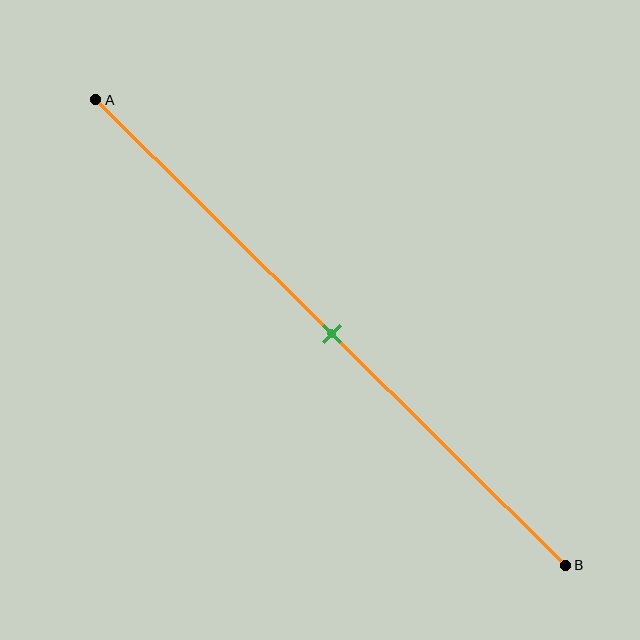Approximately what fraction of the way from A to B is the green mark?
The green mark is approximately 50% of the way from A to B.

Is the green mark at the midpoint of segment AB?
Yes, the mark is approximately at the midpoint.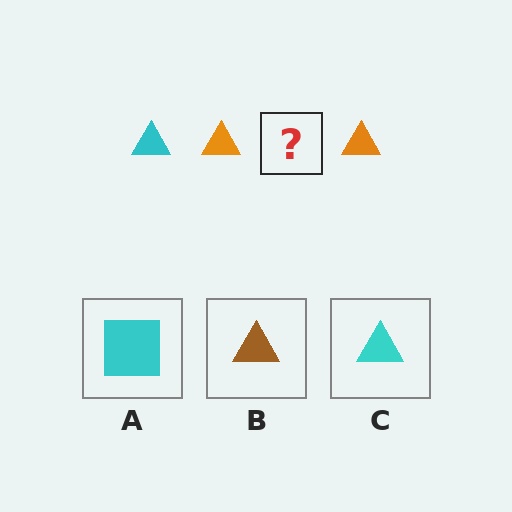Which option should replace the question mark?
Option C.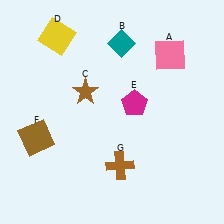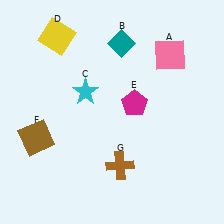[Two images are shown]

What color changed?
The star (C) changed from brown in Image 1 to cyan in Image 2.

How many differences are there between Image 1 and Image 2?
There is 1 difference between the two images.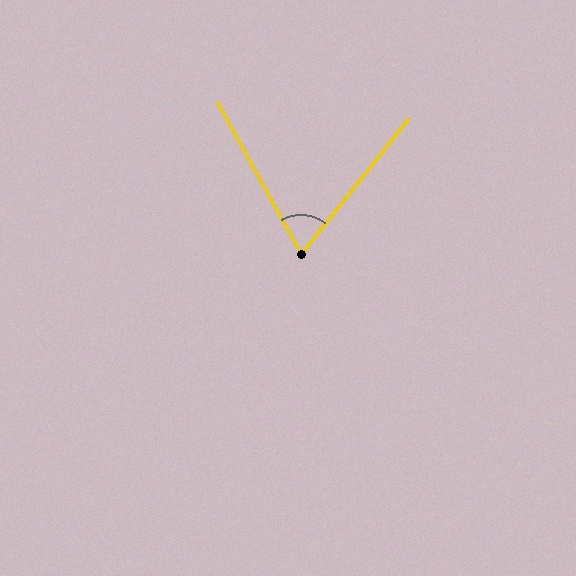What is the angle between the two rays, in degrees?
Approximately 67 degrees.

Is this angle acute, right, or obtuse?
It is acute.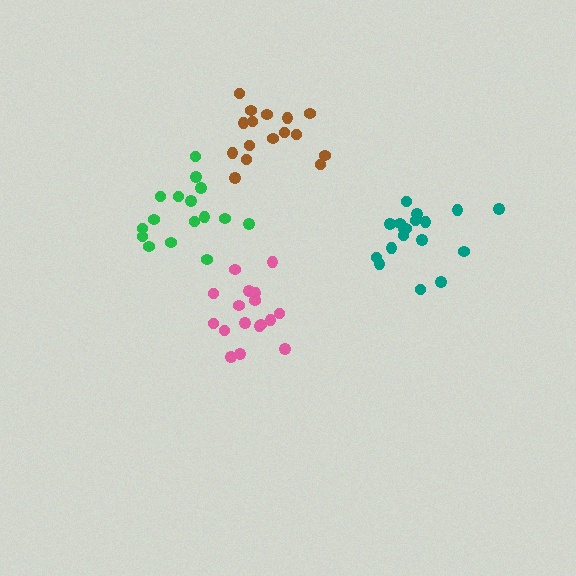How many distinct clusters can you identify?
There are 4 distinct clusters.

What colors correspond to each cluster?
The clusters are colored: teal, brown, green, pink.